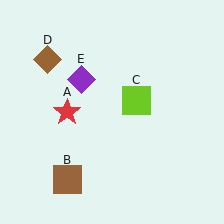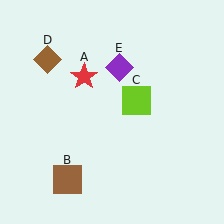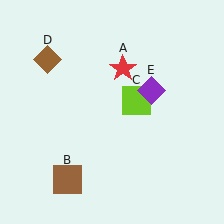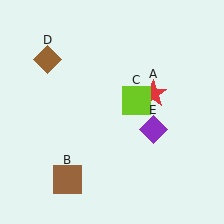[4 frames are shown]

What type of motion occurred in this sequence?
The red star (object A), purple diamond (object E) rotated clockwise around the center of the scene.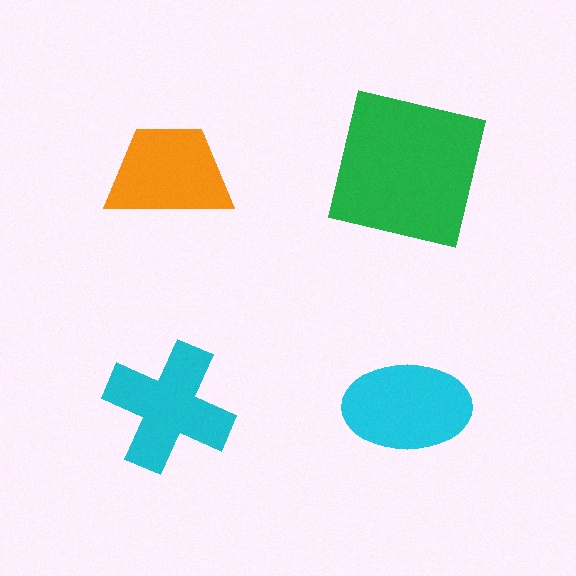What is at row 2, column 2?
A cyan ellipse.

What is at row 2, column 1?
A cyan cross.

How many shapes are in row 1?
2 shapes.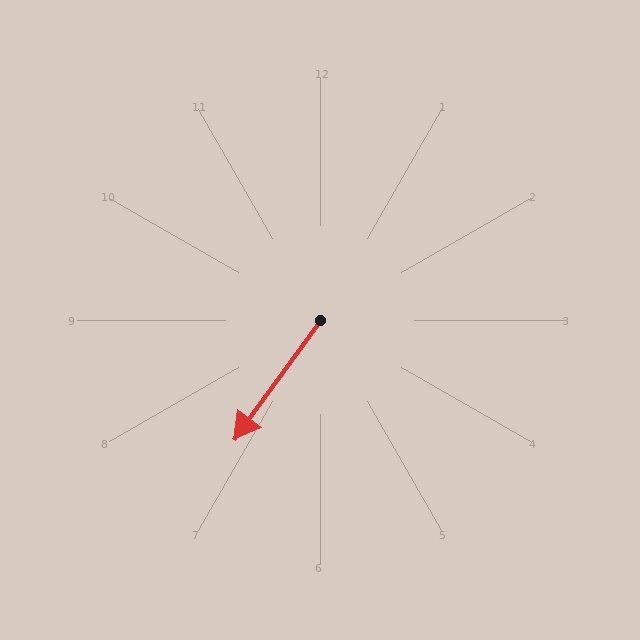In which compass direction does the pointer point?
Southwest.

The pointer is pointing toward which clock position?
Roughly 7 o'clock.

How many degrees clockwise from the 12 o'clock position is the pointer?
Approximately 216 degrees.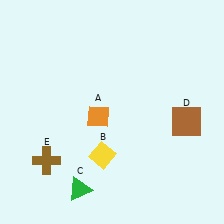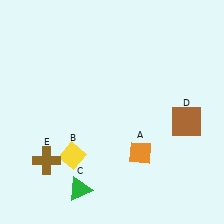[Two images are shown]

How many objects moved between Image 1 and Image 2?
2 objects moved between the two images.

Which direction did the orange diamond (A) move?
The orange diamond (A) moved right.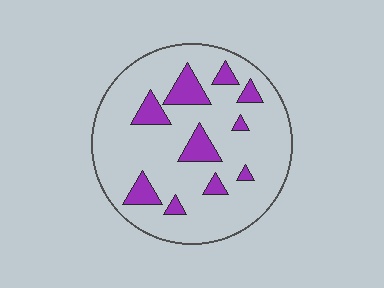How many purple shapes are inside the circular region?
10.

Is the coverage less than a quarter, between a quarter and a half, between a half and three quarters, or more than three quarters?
Less than a quarter.